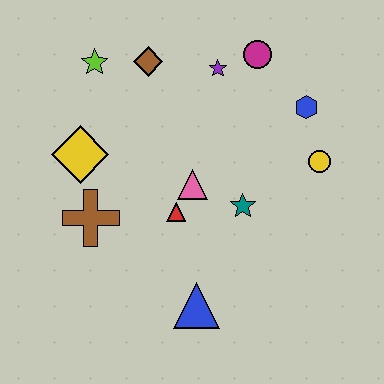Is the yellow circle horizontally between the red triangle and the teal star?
No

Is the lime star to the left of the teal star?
Yes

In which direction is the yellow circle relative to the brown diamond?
The yellow circle is to the right of the brown diamond.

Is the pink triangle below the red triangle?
No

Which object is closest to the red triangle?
The pink triangle is closest to the red triangle.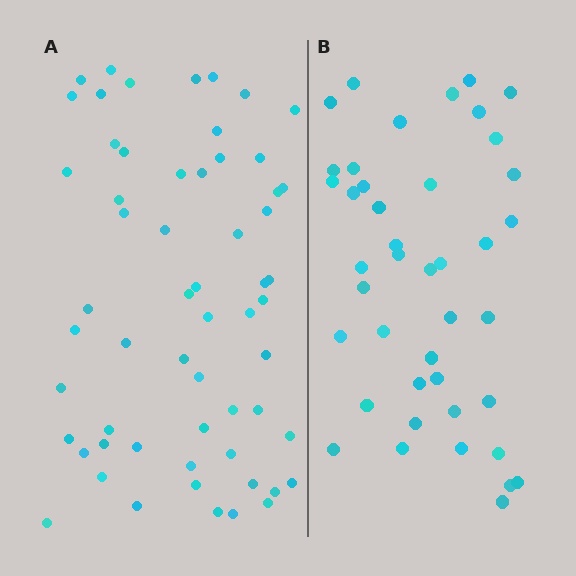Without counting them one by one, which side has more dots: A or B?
Region A (the left region) has more dots.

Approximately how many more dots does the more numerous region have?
Region A has approximately 15 more dots than region B.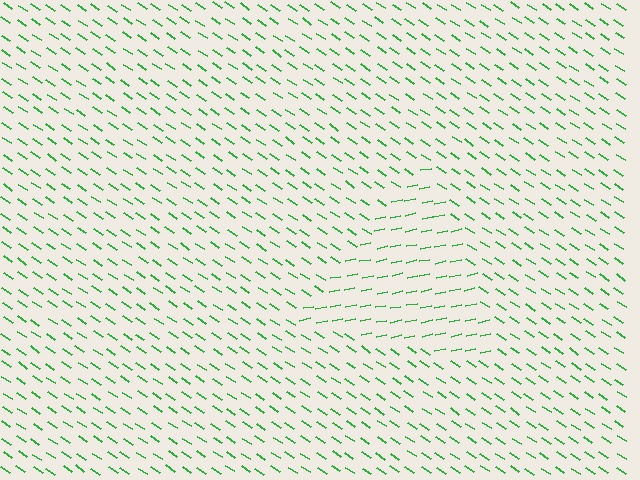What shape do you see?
I see a triangle.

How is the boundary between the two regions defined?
The boundary is defined purely by a change in line orientation (approximately 45 degrees difference). All lines are the same color and thickness.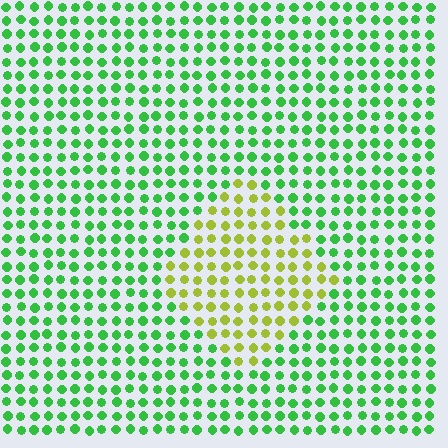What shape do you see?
I see a diamond.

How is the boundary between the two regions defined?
The boundary is defined purely by a slight shift in hue (about 51 degrees). Spacing, size, and orientation are identical on both sides.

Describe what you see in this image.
The image is filled with small green elements in a uniform arrangement. A diamond-shaped region is visible where the elements are tinted to a slightly different hue, forming a subtle color boundary.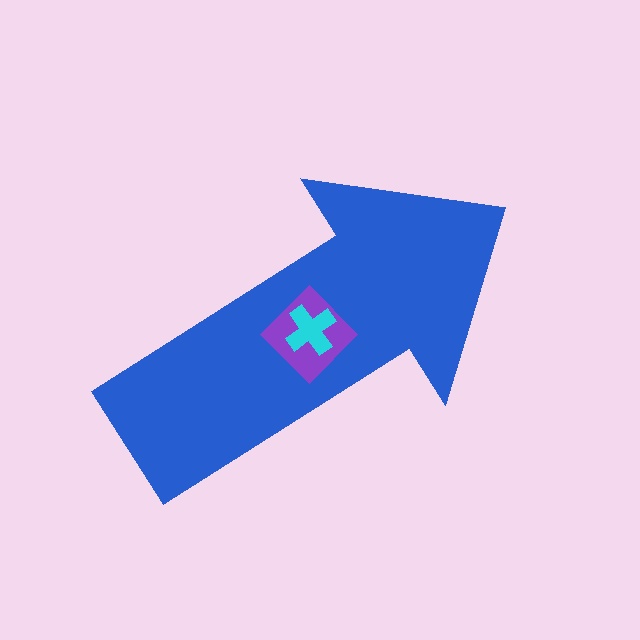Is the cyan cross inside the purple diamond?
Yes.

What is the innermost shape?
The cyan cross.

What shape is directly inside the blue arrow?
The purple diamond.